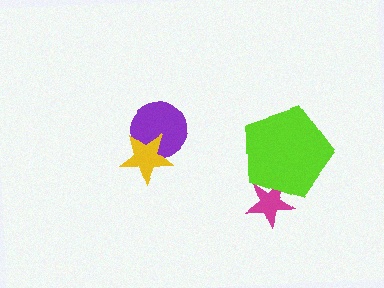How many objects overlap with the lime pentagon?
1 object overlaps with the lime pentagon.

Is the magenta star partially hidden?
Yes, it is partially covered by another shape.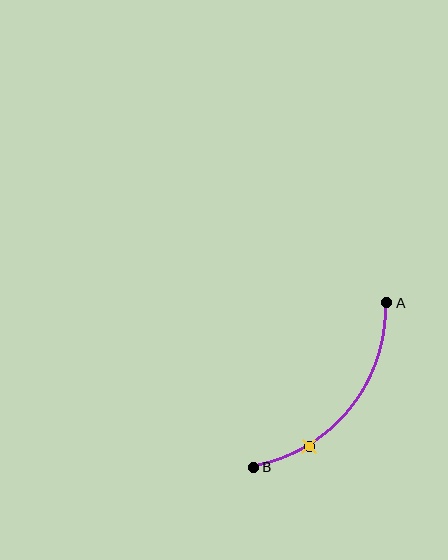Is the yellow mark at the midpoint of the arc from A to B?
No. The yellow mark lies on the arc but is closer to endpoint B. The arc midpoint would be at the point on the curve equidistant along the arc from both A and B.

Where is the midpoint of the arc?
The arc midpoint is the point on the curve farthest from the straight line joining A and B. It sits below and to the right of that line.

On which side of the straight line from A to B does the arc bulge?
The arc bulges below and to the right of the straight line connecting A and B.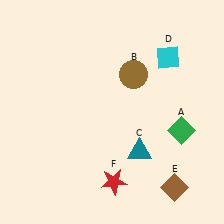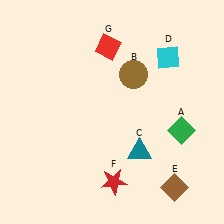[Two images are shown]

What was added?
A red diamond (G) was added in Image 2.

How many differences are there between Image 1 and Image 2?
There is 1 difference between the two images.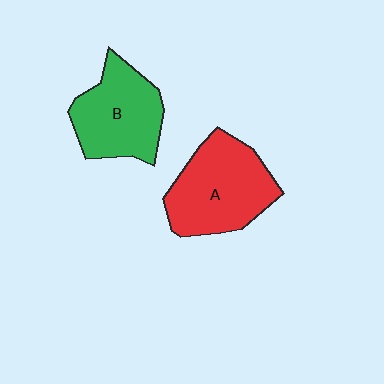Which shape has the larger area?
Shape A (red).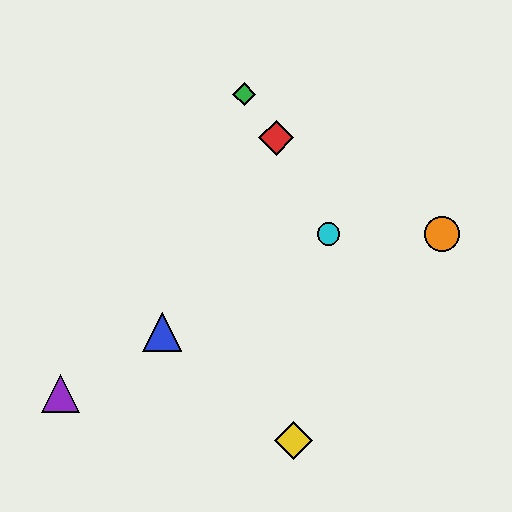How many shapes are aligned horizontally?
2 shapes (the orange circle, the cyan circle) are aligned horizontally.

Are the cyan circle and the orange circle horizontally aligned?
Yes, both are at y≈234.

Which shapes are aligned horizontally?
The orange circle, the cyan circle are aligned horizontally.